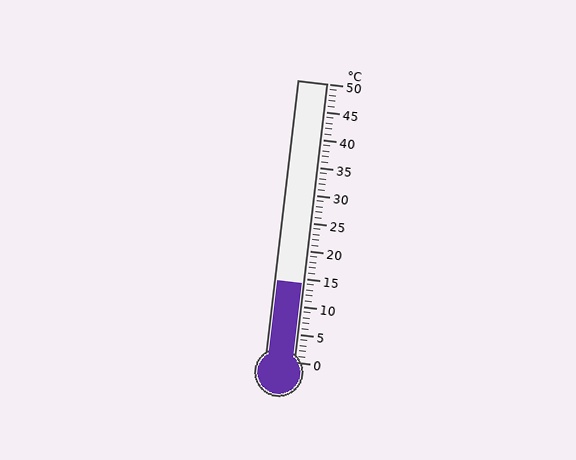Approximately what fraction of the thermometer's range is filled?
The thermometer is filled to approximately 30% of its range.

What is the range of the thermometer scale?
The thermometer scale ranges from 0°C to 50°C.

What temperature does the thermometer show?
The thermometer shows approximately 14°C.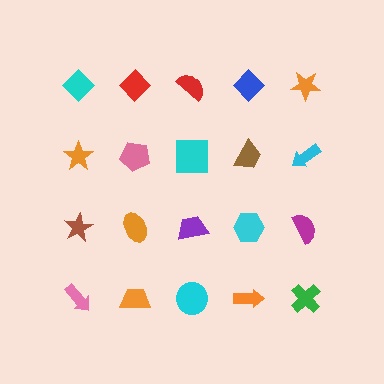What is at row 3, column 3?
A purple trapezoid.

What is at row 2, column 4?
A brown trapezoid.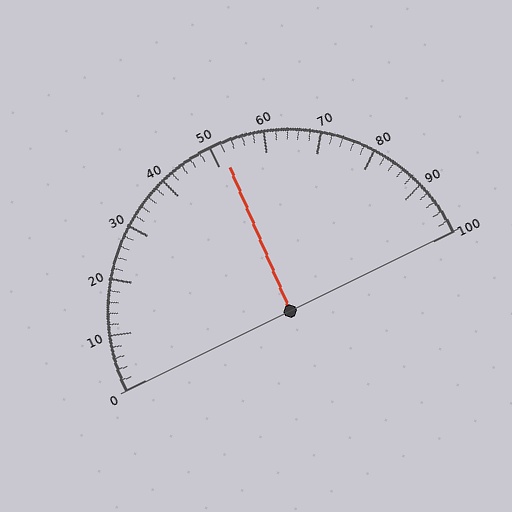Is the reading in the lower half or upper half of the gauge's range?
The reading is in the upper half of the range (0 to 100).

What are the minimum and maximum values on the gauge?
The gauge ranges from 0 to 100.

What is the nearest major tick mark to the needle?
The nearest major tick mark is 50.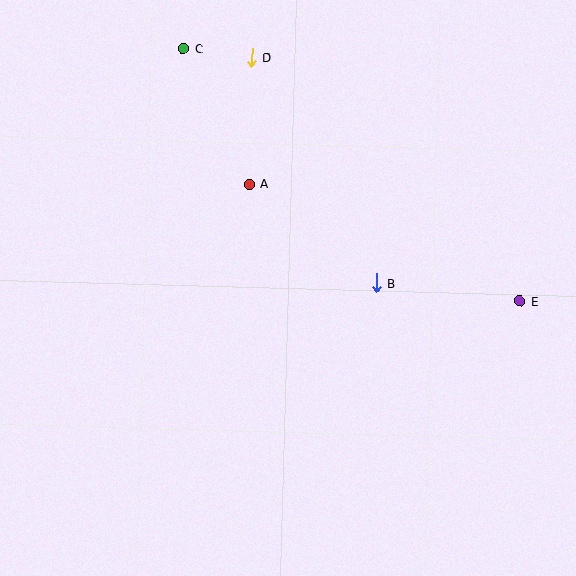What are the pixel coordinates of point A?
Point A is at (249, 184).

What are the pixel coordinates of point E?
Point E is at (520, 301).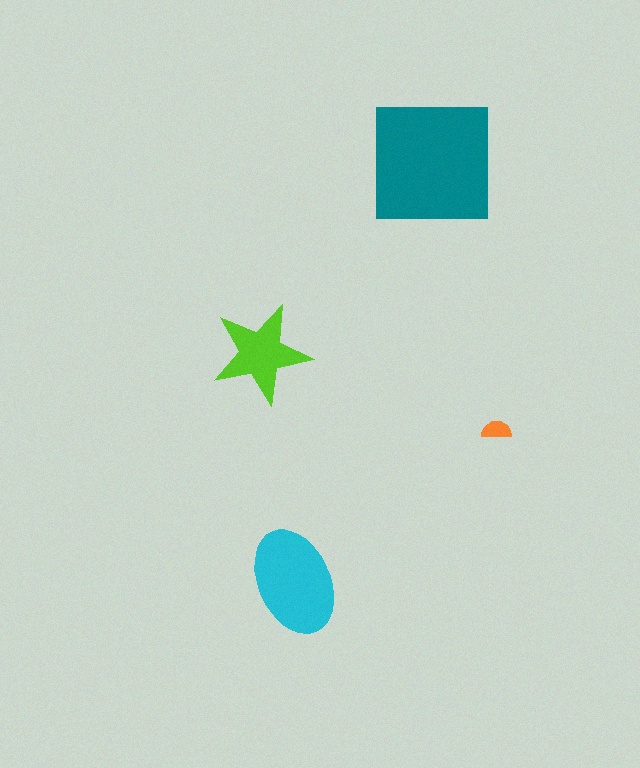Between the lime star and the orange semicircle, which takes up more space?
The lime star.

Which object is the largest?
The teal square.